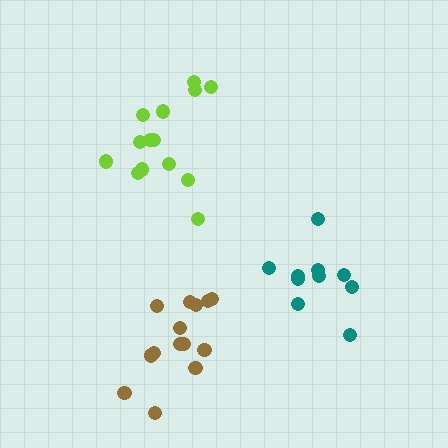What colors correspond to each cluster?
The clusters are colored: teal, brown, lime.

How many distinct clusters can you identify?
There are 3 distinct clusters.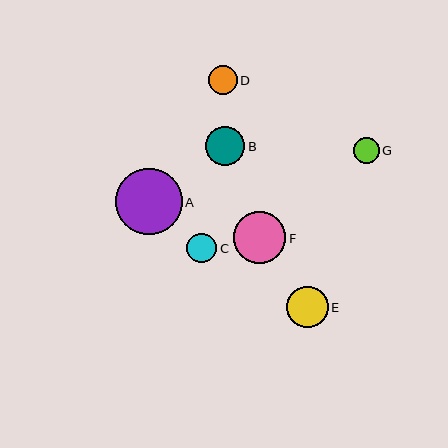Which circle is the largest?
Circle A is the largest with a size of approximately 66 pixels.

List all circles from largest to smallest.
From largest to smallest: A, F, E, B, C, D, G.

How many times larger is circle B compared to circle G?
Circle B is approximately 1.5 times the size of circle G.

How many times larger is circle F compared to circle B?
Circle F is approximately 1.3 times the size of circle B.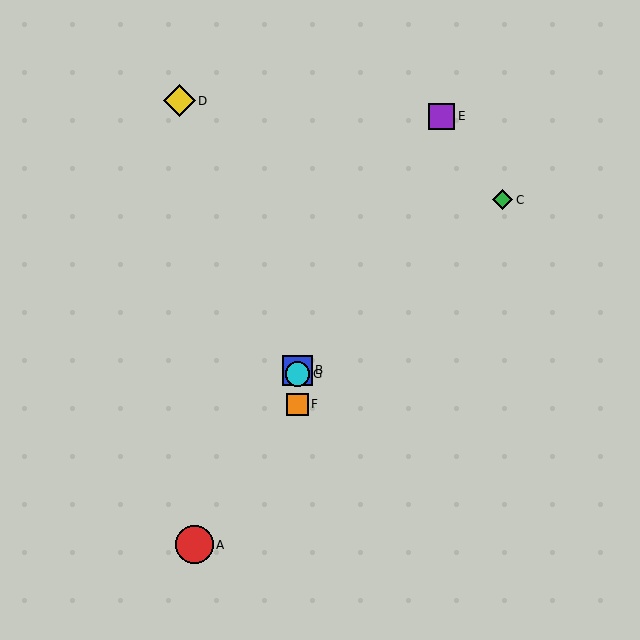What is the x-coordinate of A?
Object A is at x≈194.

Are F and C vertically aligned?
No, F is at x≈297 and C is at x≈502.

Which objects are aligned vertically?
Objects B, F, G are aligned vertically.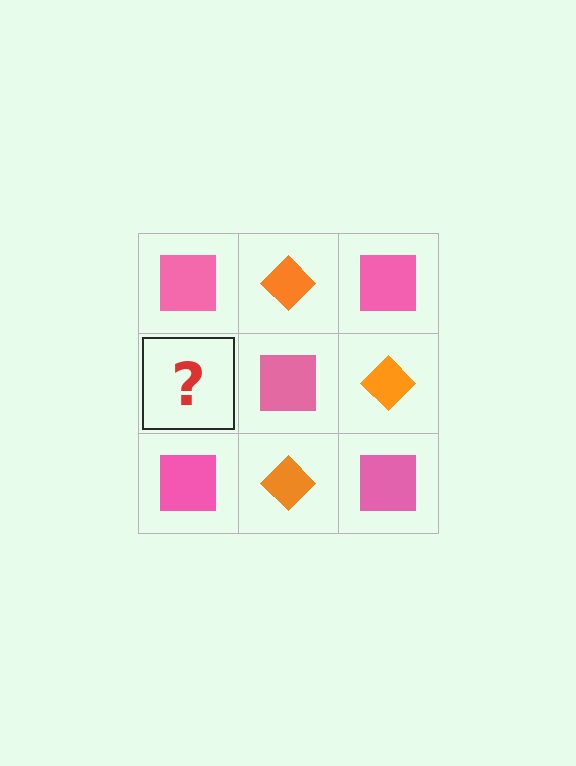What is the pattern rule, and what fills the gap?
The rule is that it alternates pink square and orange diamond in a checkerboard pattern. The gap should be filled with an orange diamond.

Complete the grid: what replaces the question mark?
The question mark should be replaced with an orange diamond.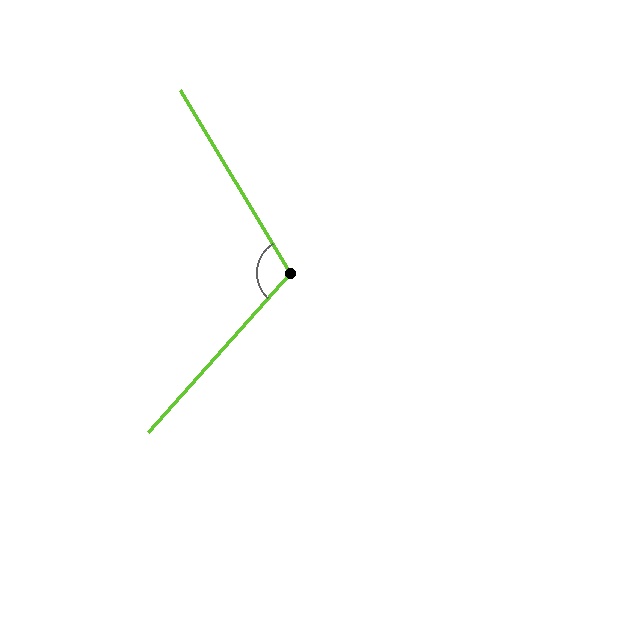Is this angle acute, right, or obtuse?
It is obtuse.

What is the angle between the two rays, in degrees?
Approximately 107 degrees.